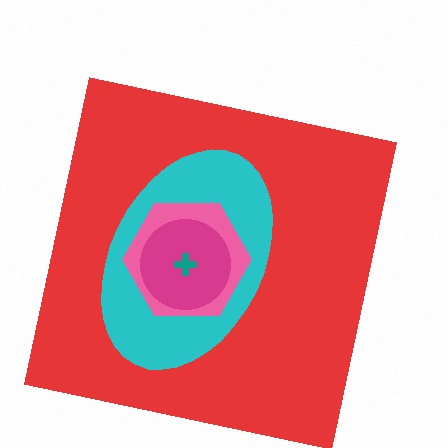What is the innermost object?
The teal cross.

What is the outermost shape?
The red square.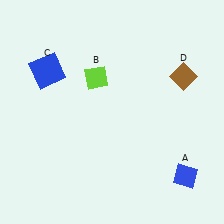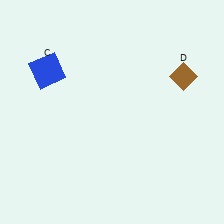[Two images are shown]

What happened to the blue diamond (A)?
The blue diamond (A) was removed in Image 2. It was in the bottom-right area of Image 1.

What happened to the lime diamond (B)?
The lime diamond (B) was removed in Image 2. It was in the top-left area of Image 1.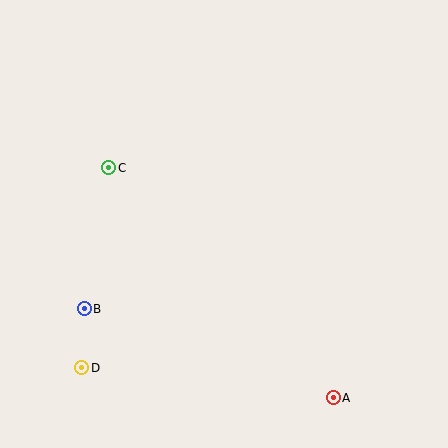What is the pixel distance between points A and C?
The distance between A and C is 321 pixels.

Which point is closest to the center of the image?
Point C at (109, 168) is closest to the center.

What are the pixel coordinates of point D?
Point D is at (82, 368).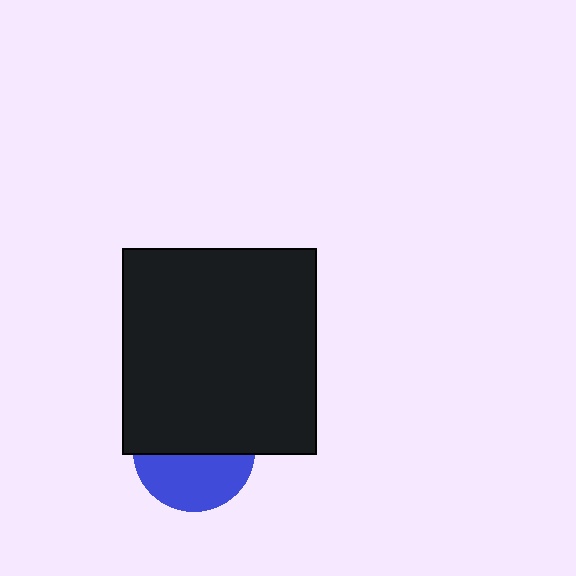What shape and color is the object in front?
The object in front is a black rectangle.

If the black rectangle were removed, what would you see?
You would see the complete blue circle.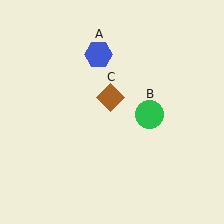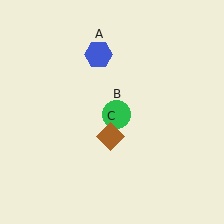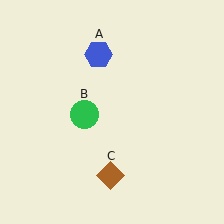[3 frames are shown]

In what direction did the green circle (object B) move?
The green circle (object B) moved left.